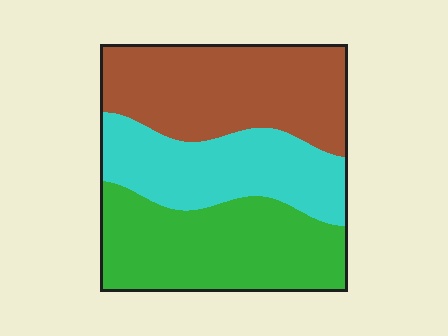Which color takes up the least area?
Cyan, at roughly 30%.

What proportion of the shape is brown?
Brown covers roughly 35% of the shape.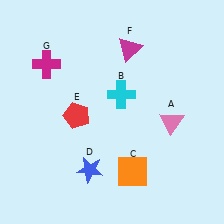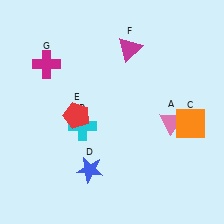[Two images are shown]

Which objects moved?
The objects that moved are: the cyan cross (B), the orange square (C).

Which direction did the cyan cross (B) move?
The cyan cross (B) moved left.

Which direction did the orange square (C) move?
The orange square (C) moved right.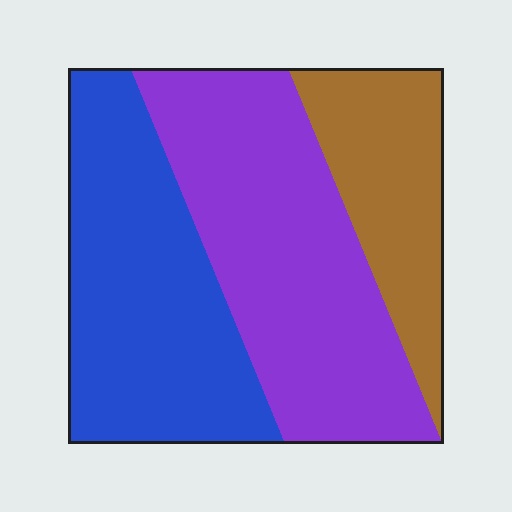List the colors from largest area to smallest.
From largest to smallest: purple, blue, brown.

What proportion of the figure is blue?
Blue takes up about three eighths (3/8) of the figure.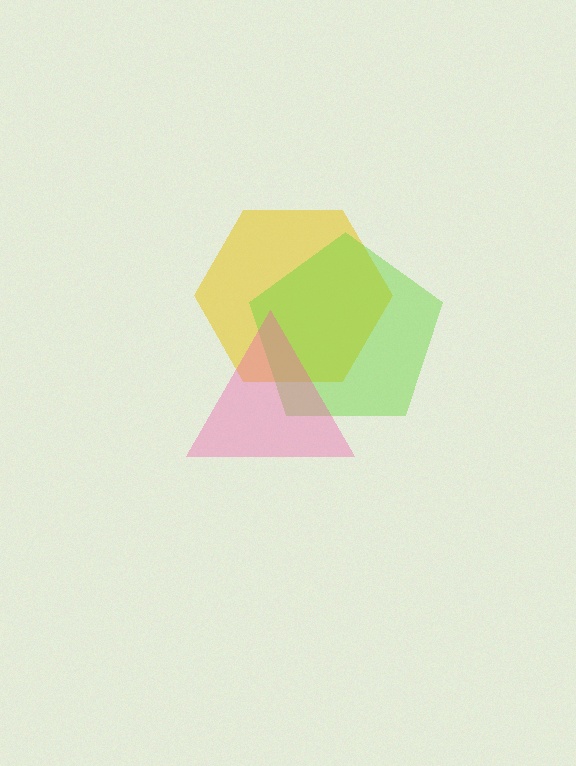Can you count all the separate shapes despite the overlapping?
Yes, there are 3 separate shapes.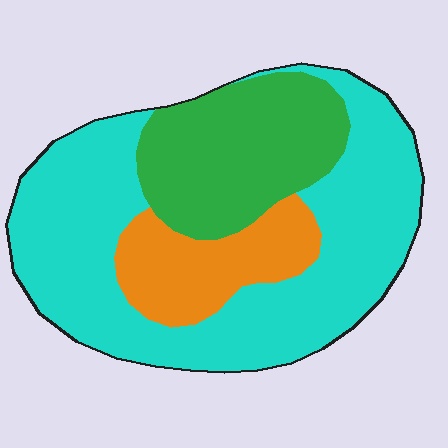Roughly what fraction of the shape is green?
Green takes up about one quarter (1/4) of the shape.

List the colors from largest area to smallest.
From largest to smallest: cyan, green, orange.